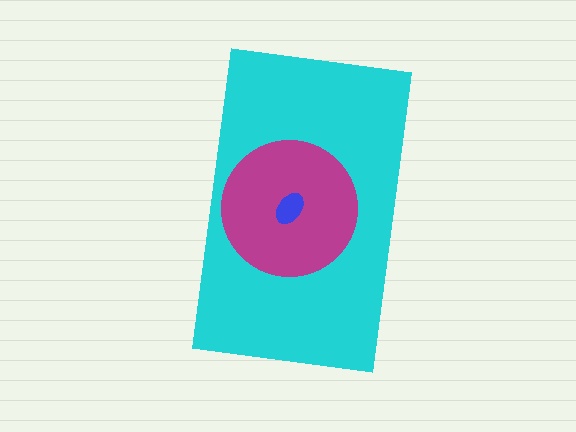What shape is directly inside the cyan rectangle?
The magenta circle.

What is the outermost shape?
The cyan rectangle.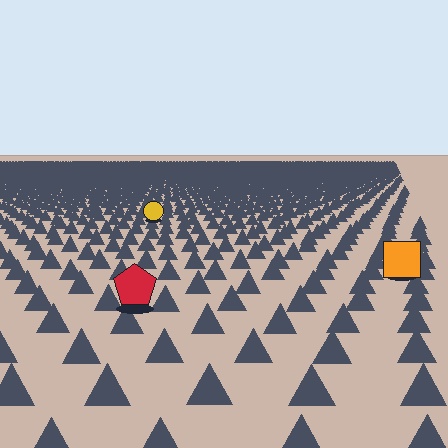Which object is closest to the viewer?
The red pentagon is closest. The texture marks near it are larger and more spread out.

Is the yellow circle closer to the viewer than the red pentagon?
No. The red pentagon is closer — you can tell from the texture gradient: the ground texture is coarser near it.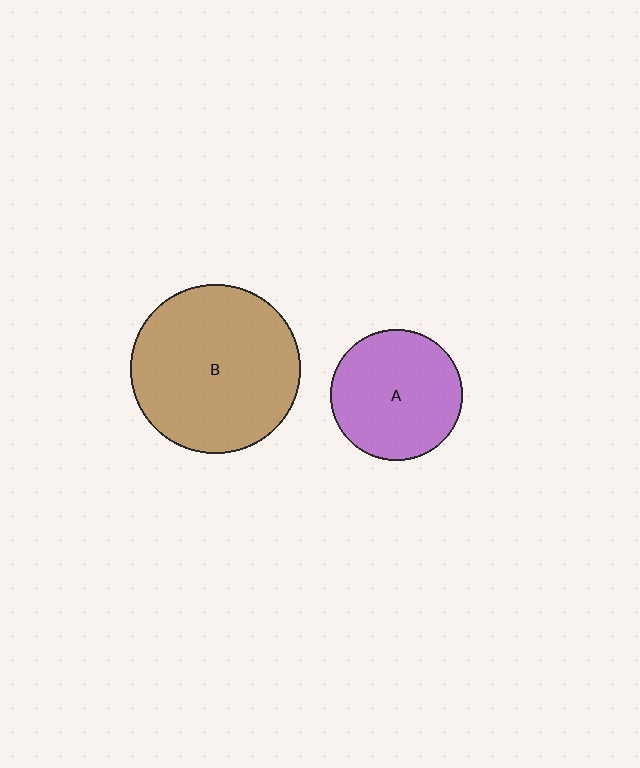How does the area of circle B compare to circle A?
Approximately 1.7 times.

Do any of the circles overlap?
No, none of the circles overlap.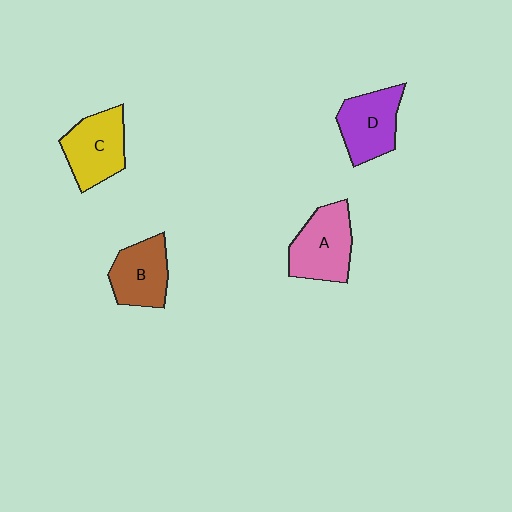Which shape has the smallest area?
Shape B (brown).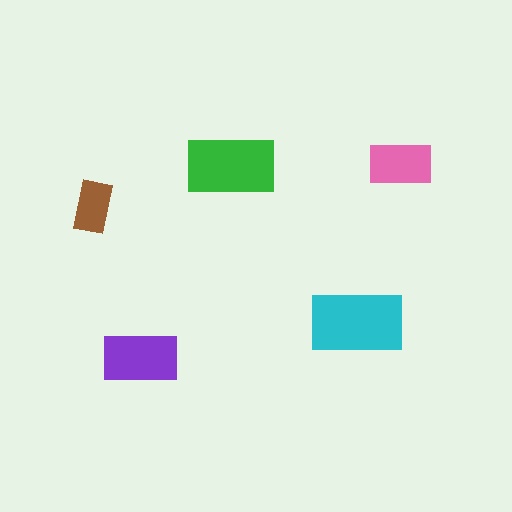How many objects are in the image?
There are 5 objects in the image.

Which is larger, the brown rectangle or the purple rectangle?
The purple one.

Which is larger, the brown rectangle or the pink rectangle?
The pink one.